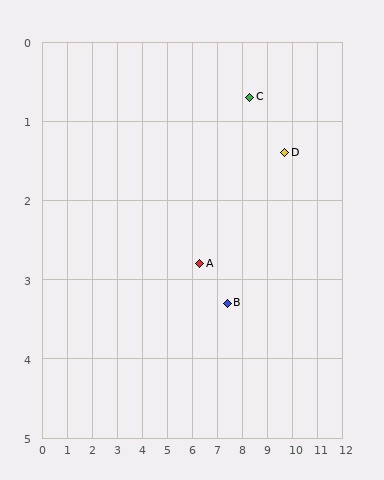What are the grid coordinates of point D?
Point D is at approximately (9.7, 1.4).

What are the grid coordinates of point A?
Point A is at approximately (6.3, 2.8).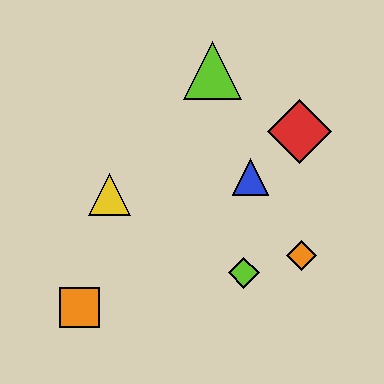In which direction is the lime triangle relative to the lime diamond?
The lime triangle is above the lime diamond.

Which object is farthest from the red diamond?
The orange square is farthest from the red diamond.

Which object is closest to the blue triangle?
The red diamond is closest to the blue triangle.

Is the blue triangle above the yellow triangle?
Yes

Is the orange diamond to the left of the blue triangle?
No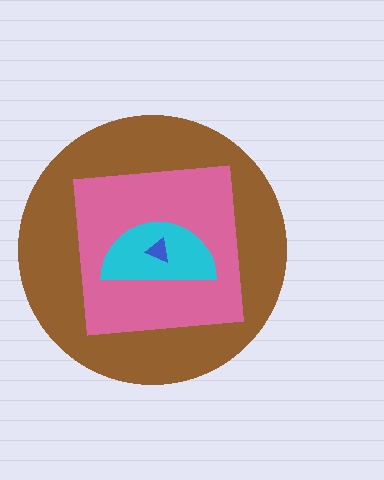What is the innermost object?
The blue triangle.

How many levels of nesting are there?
4.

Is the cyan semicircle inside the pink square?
Yes.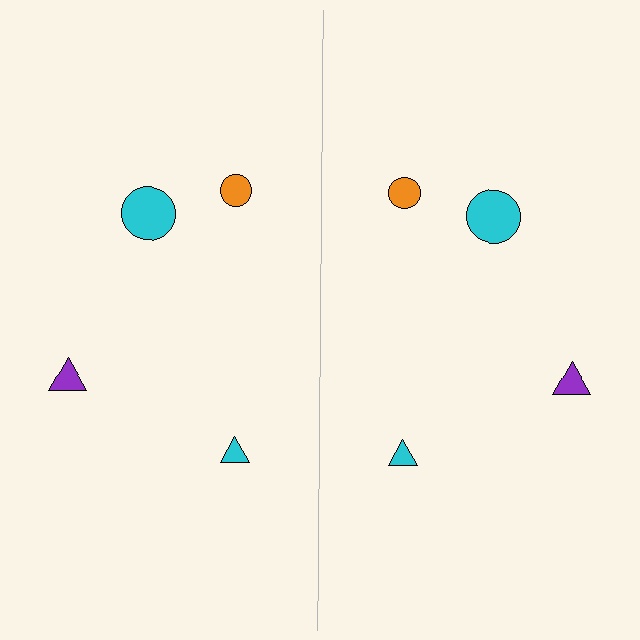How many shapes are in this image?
There are 8 shapes in this image.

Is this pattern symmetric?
Yes, this pattern has bilateral (reflection) symmetry.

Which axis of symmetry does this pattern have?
The pattern has a vertical axis of symmetry running through the center of the image.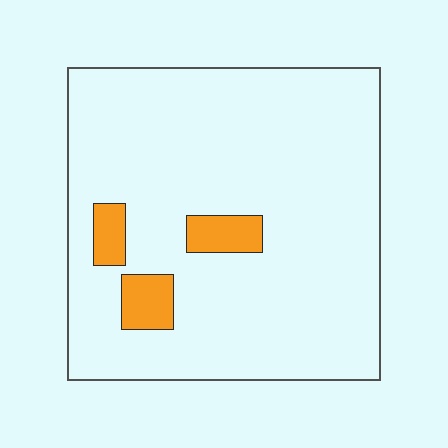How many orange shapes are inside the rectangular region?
3.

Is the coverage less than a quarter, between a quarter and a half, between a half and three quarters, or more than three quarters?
Less than a quarter.